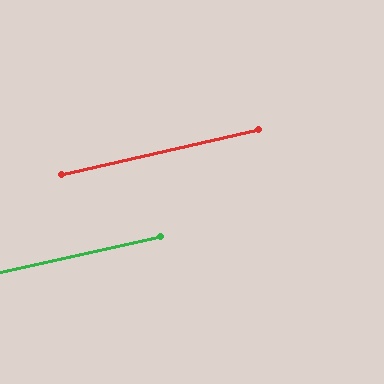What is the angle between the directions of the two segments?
Approximately 1 degree.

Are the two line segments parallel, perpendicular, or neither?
Parallel — their directions differ by only 0.7°.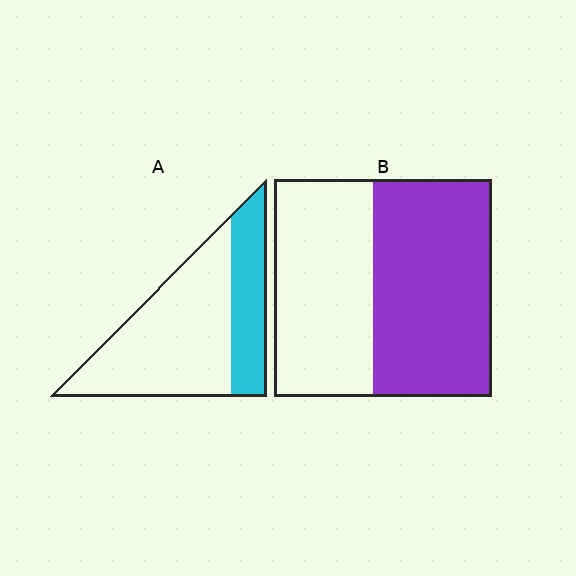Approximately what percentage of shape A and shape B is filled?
A is approximately 30% and B is approximately 55%.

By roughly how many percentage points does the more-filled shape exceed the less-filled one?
By roughly 25 percentage points (B over A).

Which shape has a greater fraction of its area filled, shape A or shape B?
Shape B.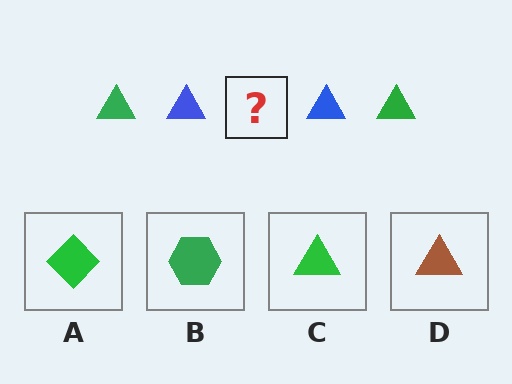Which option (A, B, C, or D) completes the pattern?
C.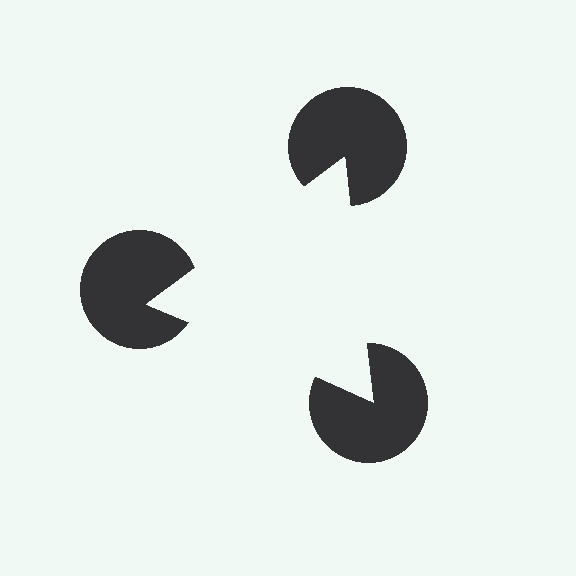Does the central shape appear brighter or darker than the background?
It typically appears slightly brighter than the background, even though no actual brightness change is drawn.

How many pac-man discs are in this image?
There are 3 — one at each vertex of the illusory triangle.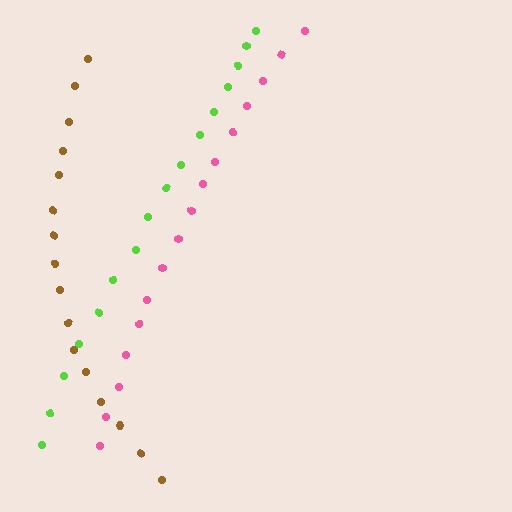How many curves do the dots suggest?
There are 3 distinct paths.